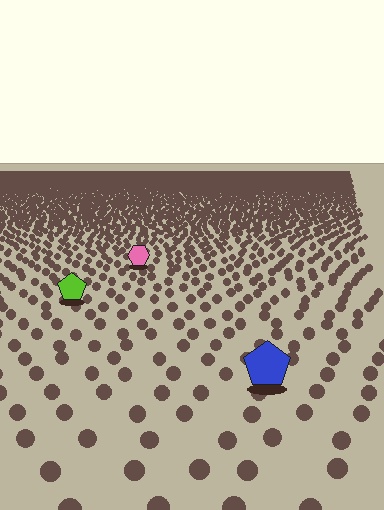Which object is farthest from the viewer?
The pink hexagon is farthest from the viewer. It appears smaller and the ground texture around it is denser.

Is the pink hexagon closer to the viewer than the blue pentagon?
No. The blue pentagon is closer — you can tell from the texture gradient: the ground texture is coarser near it.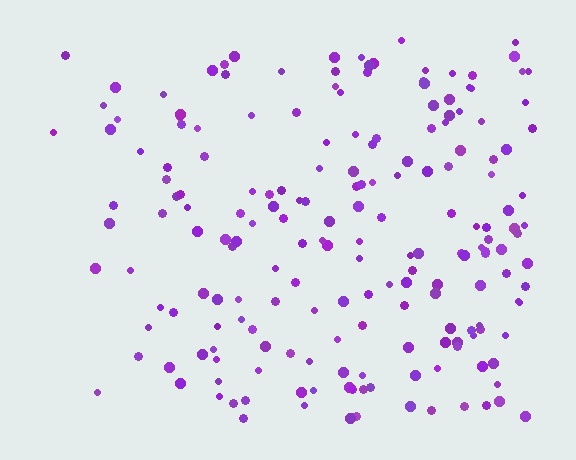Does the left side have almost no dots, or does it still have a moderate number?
Still a moderate number, just noticeably fewer than the right.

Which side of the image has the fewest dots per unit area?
The left.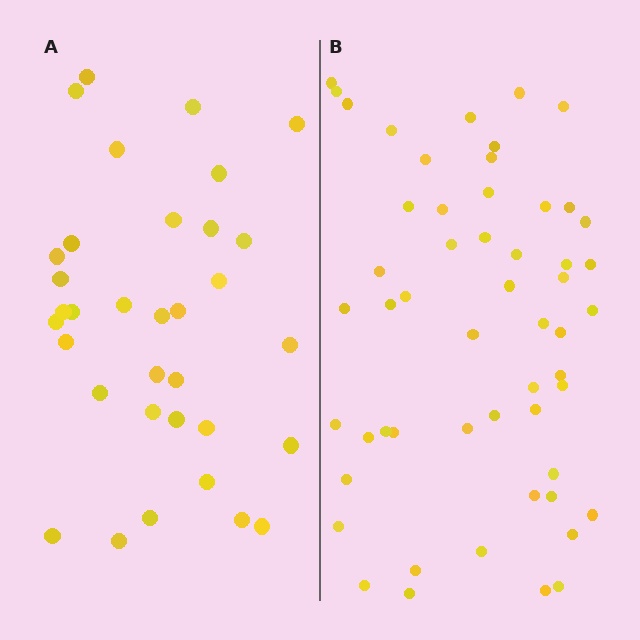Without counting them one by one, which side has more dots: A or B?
Region B (the right region) has more dots.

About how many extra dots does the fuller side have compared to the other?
Region B has approximately 20 more dots than region A.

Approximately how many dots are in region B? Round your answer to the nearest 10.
About 50 dots. (The exact count is 54, which rounds to 50.)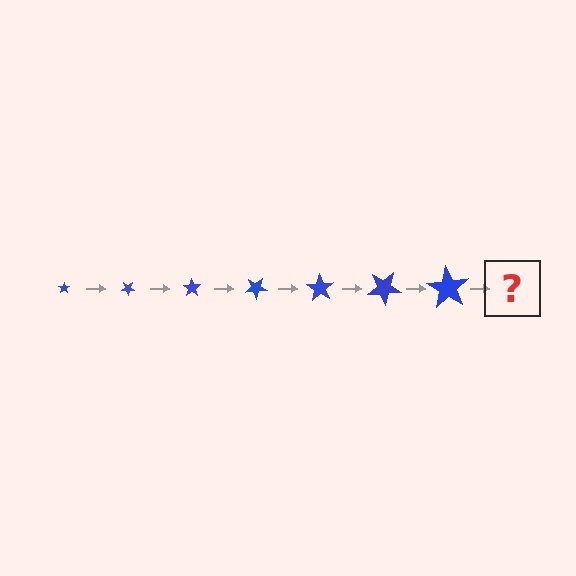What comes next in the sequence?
The next element should be a star, larger than the previous one and rotated 245 degrees from the start.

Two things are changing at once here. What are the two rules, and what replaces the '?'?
The two rules are that the star grows larger each step and it rotates 35 degrees each step. The '?' should be a star, larger than the previous one and rotated 245 degrees from the start.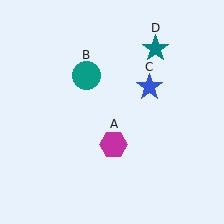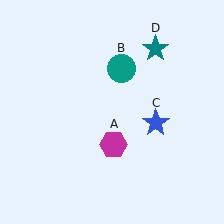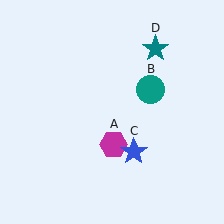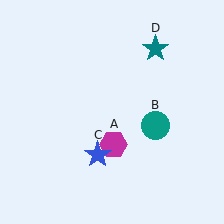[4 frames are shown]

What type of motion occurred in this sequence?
The teal circle (object B), blue star (object C) rotated clockwise around the center of the scene.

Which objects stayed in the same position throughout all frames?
Magenta hexagon (object A) and teal star (object D) remained stationary.